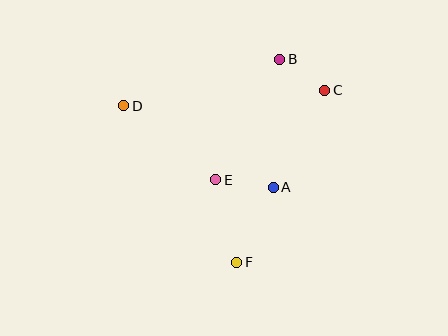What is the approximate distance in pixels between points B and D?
The distance between B and D is approximately 163 pixels.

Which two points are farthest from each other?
Points B and F are farthest from each other.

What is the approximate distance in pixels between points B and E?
The distance between B and E is approximately 136 pixels.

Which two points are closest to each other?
Points B and C are closest to each other.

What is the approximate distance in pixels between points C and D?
The distance between C and D is approximately 202 pixels.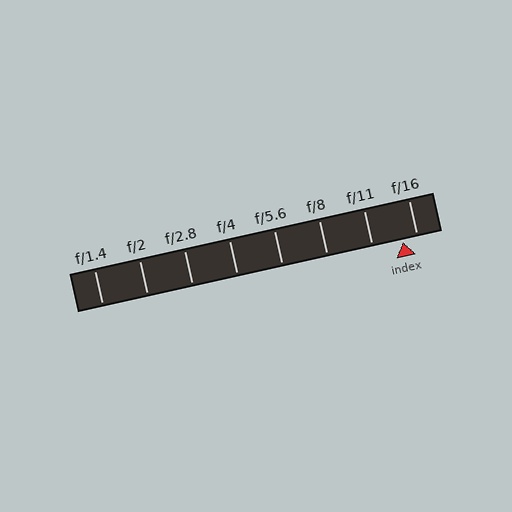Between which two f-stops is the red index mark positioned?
The index mark is between f/11 and f/16.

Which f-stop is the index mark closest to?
The index mark is closest to f/16.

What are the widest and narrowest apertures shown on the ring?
The widest aperture shown is f/1.4 and the narrowest is f/16.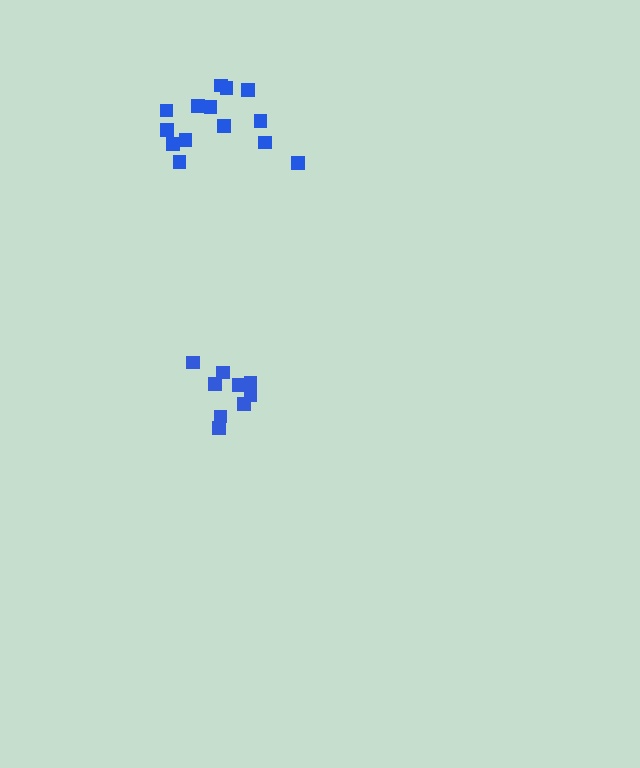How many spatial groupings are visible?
There are 2 spatial groupings.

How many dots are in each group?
Group 1: 9 dots, Group 2: 14 dots (23 total).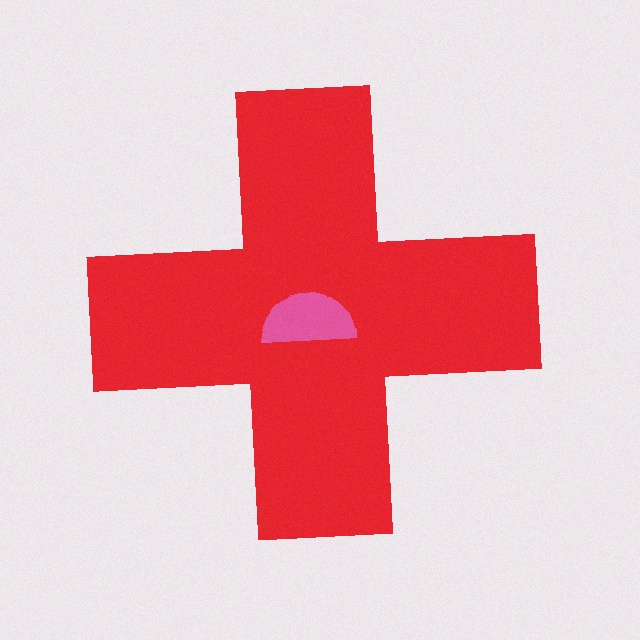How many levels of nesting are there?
2.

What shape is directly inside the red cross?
The pink semicircle.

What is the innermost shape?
The pink semicircle.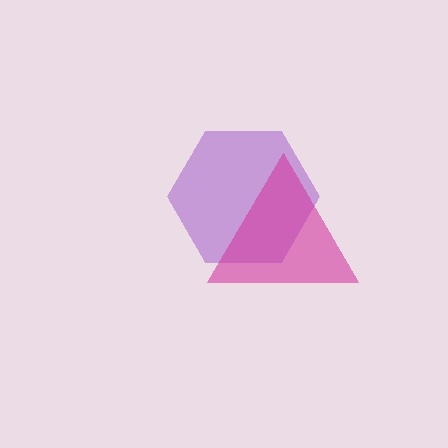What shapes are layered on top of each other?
The layered shapes are: a purple hexagon, a magenta triangle.